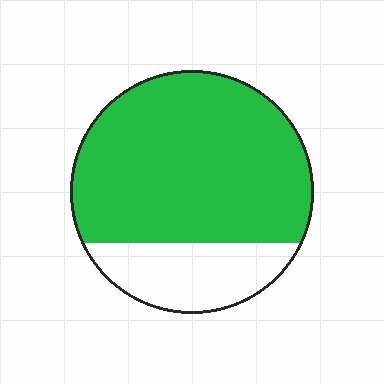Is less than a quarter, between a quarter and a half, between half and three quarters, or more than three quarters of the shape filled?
More than three quarters.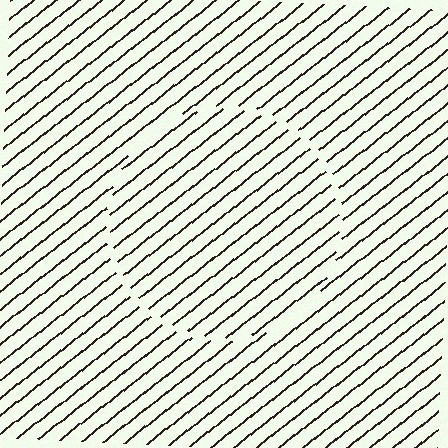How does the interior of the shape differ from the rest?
The interior of the shape contains the same grating, shifted by half a period — the contour is defined by the phase discontinuity where line-ends from the inner and outer gratings abut.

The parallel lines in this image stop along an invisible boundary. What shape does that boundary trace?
An illusory circle. The interior of the shape contains the same grating, shifted by half a period — the contour is defined by the phase discontinuity where line-ends from the inner and outer gratings abut.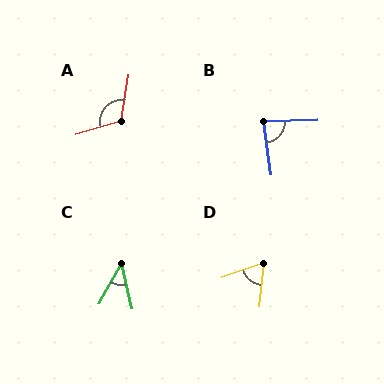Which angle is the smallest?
C, at approximately 42 degrees.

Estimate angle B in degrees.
Approximately 83 degrees.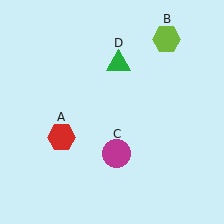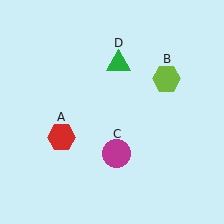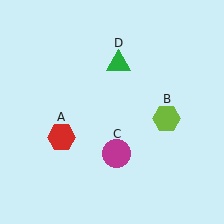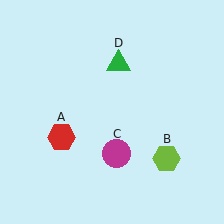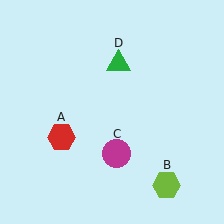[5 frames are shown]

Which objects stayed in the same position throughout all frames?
Red hexagon (object A) and magenta circle (object C) and green triangle (object D) remained stationary.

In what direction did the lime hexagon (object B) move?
The lime hexagon (object B) moved down.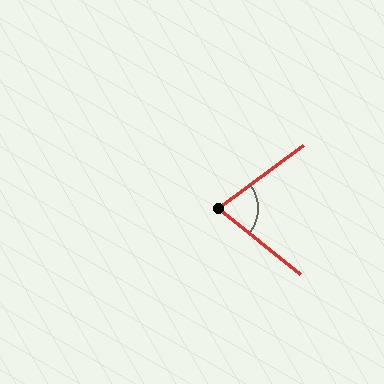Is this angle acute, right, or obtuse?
It is acute.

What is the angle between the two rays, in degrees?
Approximately 76 degrees.